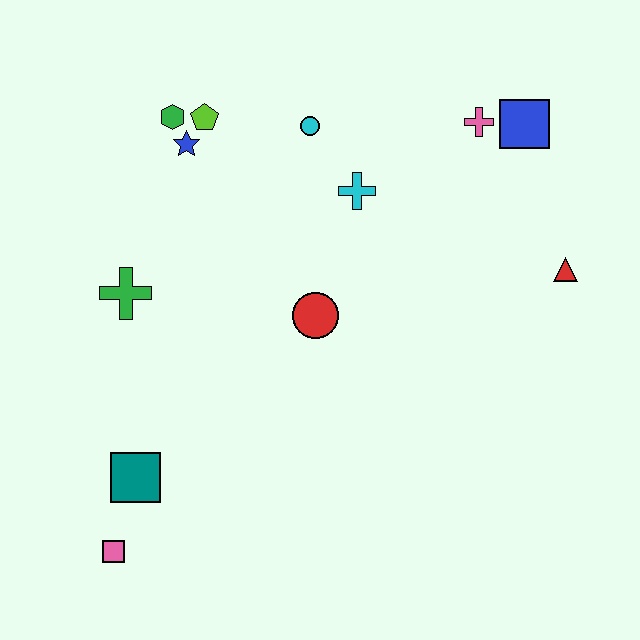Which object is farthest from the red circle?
The pink square is farthest from the red circle.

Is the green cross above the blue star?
No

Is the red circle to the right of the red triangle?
No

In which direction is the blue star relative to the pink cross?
The blue star is to the left of the pink cross.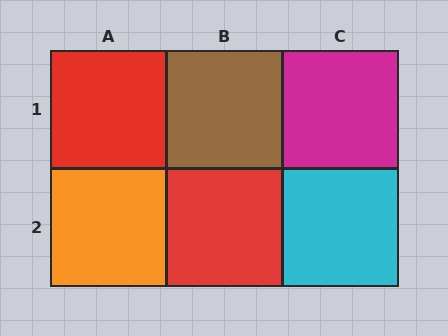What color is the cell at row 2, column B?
Red.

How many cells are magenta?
1 cell is magenta.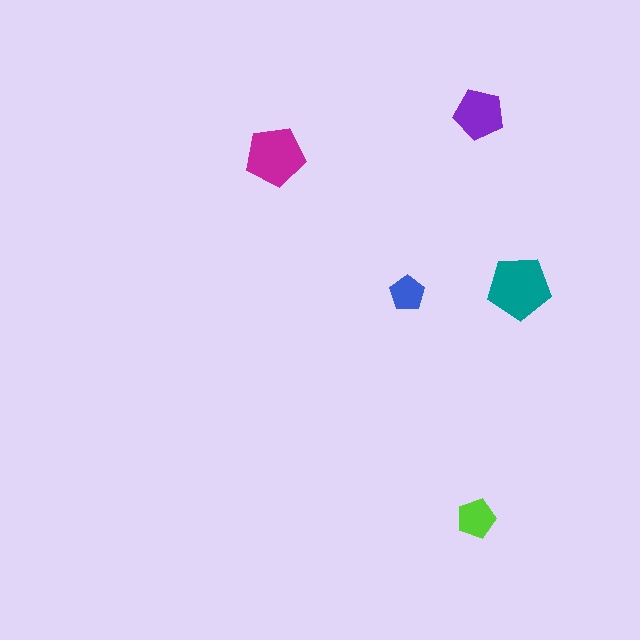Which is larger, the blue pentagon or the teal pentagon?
The teal one.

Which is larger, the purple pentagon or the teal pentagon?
The teal one.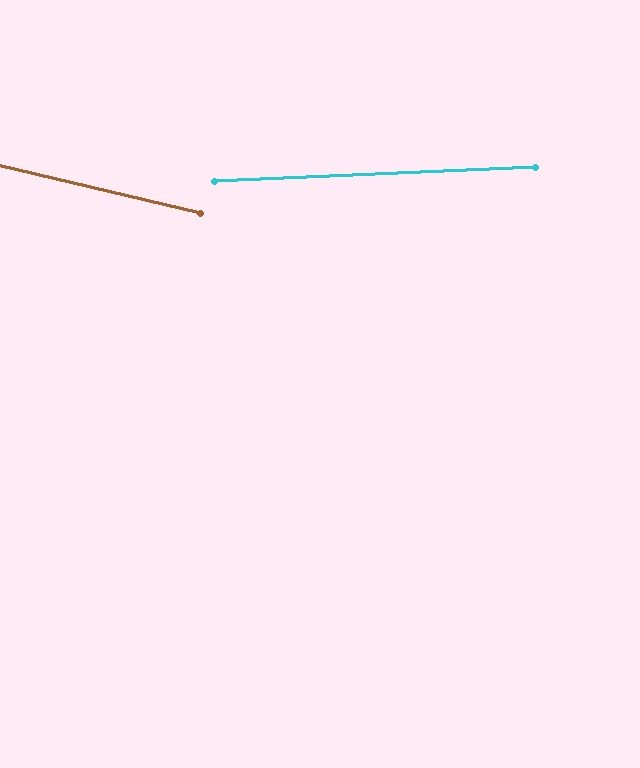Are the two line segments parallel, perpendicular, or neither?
Neither parallel nor perpendicular — they differ by about 16°.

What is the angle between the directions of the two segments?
Approximately 16 degrees.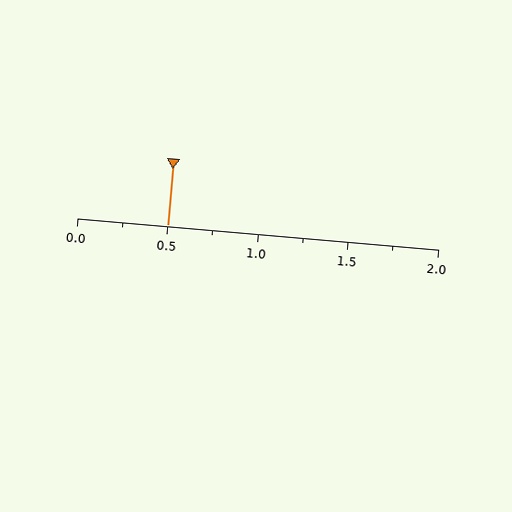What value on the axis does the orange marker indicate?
The marker indicates approximately 0.5.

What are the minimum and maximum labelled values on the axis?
The axis runs from 0.0 to 2.0.